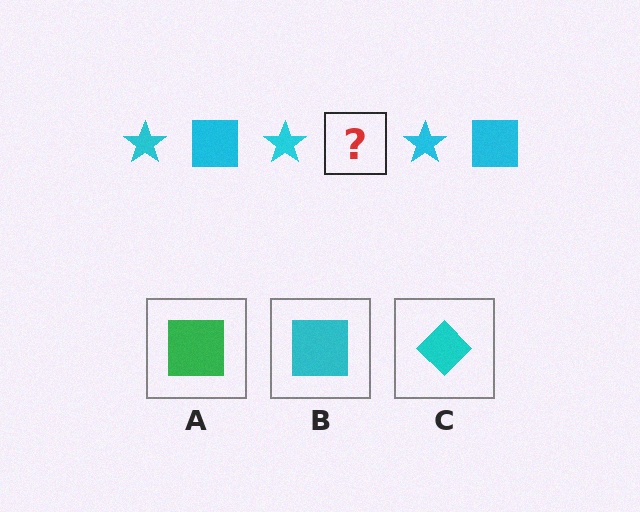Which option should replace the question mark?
Option B.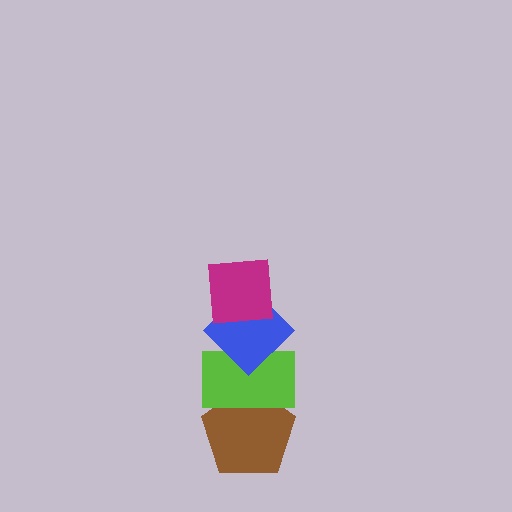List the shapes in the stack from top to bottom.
From top to bottom: the magenta square, the blue diamond, the lime rectangle, the brown pentagon.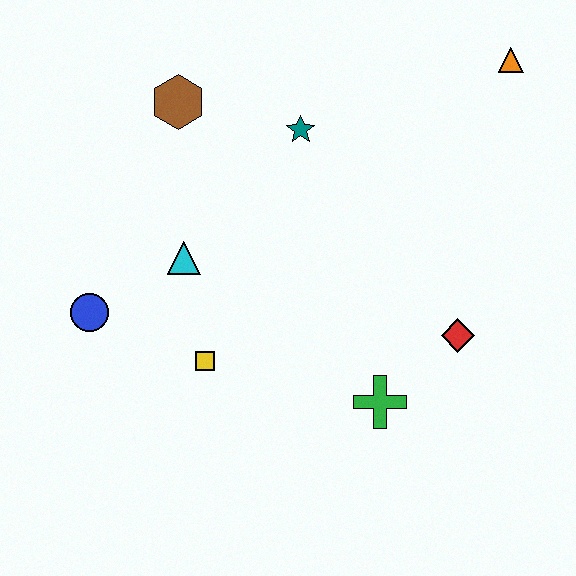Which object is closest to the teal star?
The brown hexagon is closest to the teal star.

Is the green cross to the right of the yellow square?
Yes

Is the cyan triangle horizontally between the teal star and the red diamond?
No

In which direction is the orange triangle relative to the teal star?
The orange triangle is to the right of the teal star.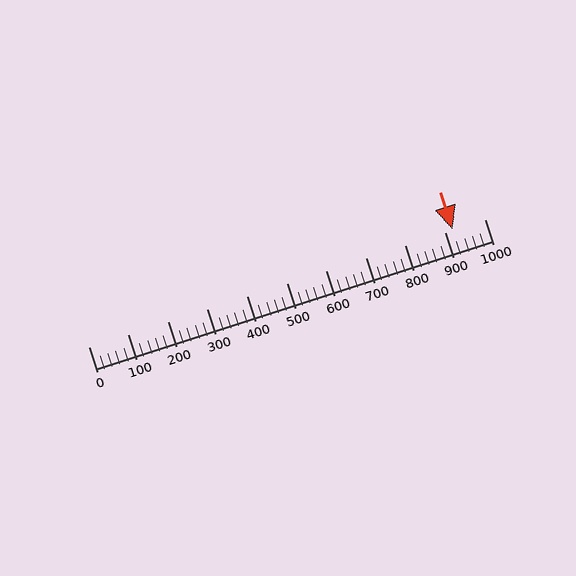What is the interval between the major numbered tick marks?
The major tick marks are spaced 100 units apart.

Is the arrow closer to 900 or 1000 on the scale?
The arrow is closer to 900.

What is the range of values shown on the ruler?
The ruler shows values from 0 to 1000.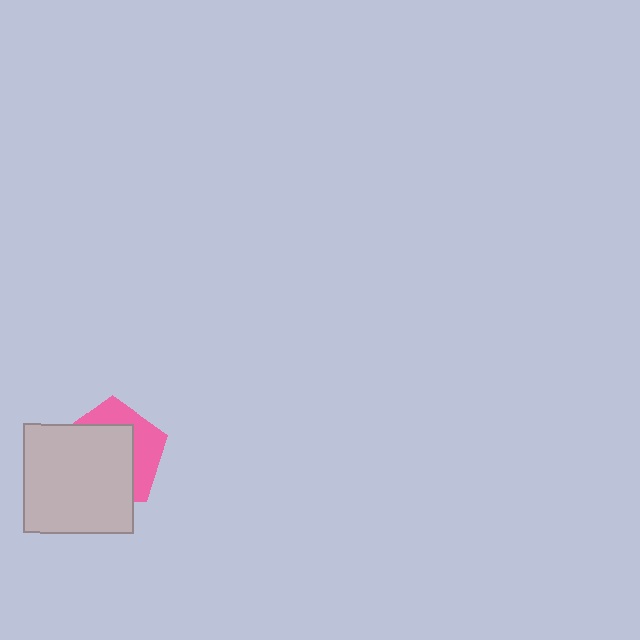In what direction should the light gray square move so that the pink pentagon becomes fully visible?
The light gray square should move toward the lower-left. That is the shortest direction to clear the overlap and leave the pink pentagon fully visible.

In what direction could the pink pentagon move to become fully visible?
The pink pentagon could move toward the upper-right. That would shift it out from behind the light gray square entirely.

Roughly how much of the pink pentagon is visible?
A small part of it is visible (roughly 36%).